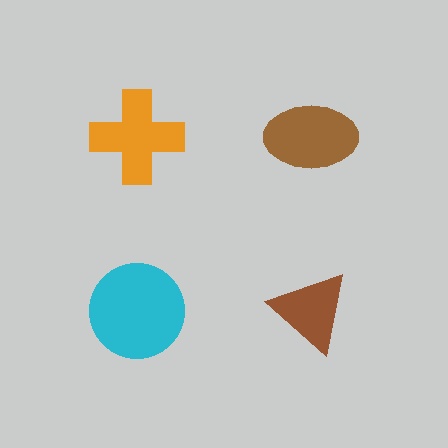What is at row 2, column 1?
A cyan circle.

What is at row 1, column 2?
A brown ellipse.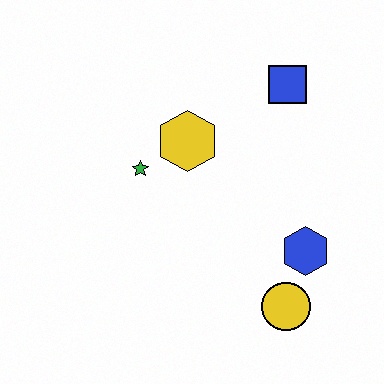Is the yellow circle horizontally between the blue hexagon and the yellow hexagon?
Yes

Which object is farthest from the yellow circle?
The blue square is farthest from the yellow circle.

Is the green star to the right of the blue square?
No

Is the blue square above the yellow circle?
Yes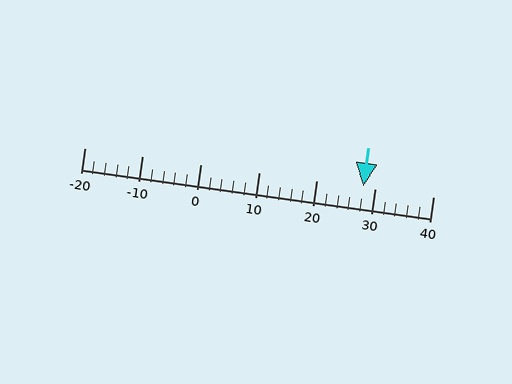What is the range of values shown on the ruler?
The ruler shows values from -20 to 40.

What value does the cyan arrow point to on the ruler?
The cyan arrow points to approximately 28.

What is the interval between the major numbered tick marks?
The major tick marks are spaced 10 units apart.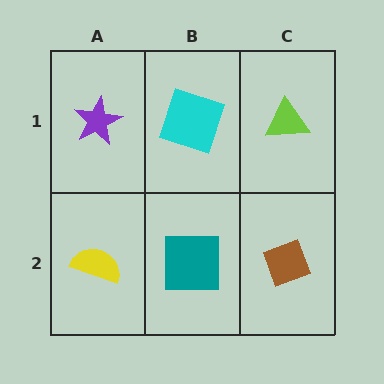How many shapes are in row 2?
3 shapes.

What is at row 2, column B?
A teal square.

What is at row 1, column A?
A purple star.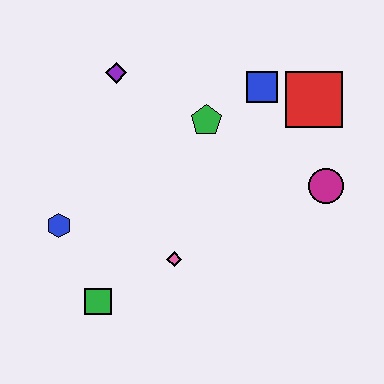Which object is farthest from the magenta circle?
The blue hexagon is farthest from the magenta circle.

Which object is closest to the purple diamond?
The green pentagon is closest to the purple diamond.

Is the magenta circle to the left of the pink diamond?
No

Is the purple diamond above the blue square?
Yes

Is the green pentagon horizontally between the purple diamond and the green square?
No